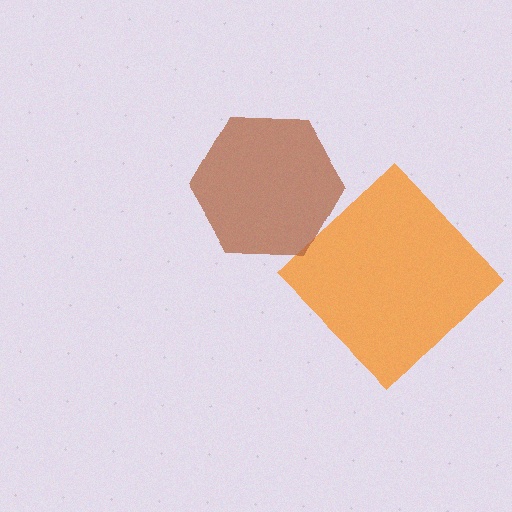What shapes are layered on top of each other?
The layered shapes are: an orange diamond, a brown hexagon.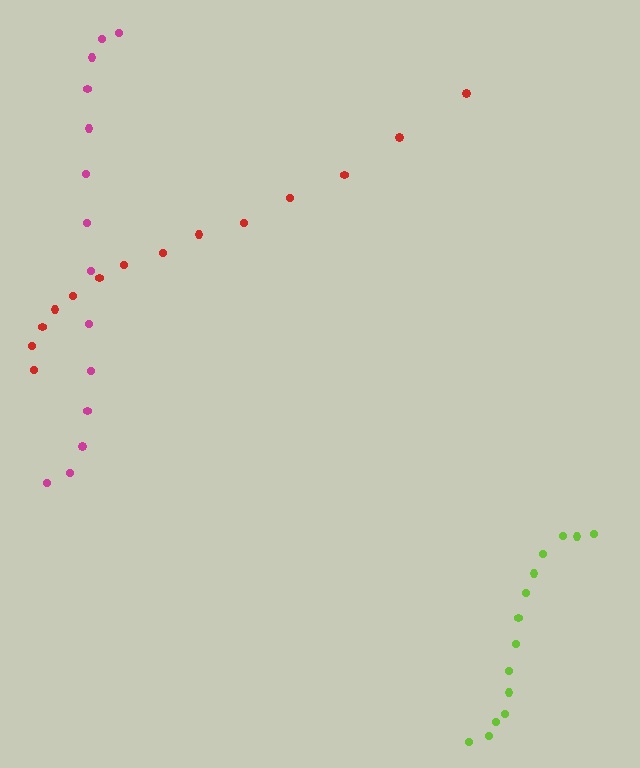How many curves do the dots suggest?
There are 3 distinct paths.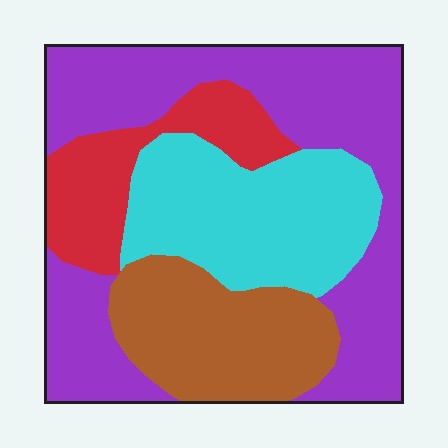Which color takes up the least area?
Red, at roughly 15%.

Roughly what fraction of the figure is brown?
Brown covers 20% of the figure.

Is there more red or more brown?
Brown.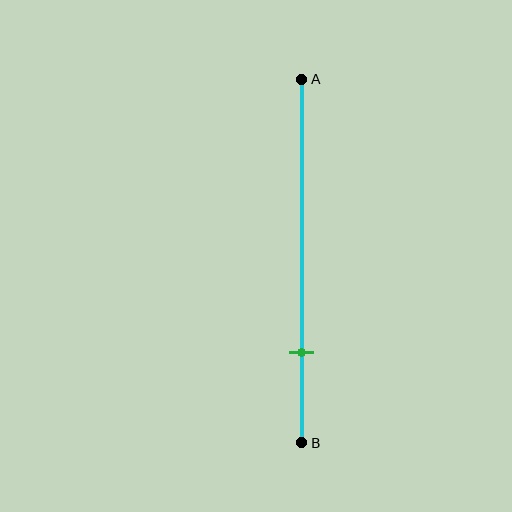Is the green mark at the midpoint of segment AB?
No, the mark is at about 75% from A, not at the 50% midpoint.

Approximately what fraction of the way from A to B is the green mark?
The green mark is approximately 75% of the way from A to B.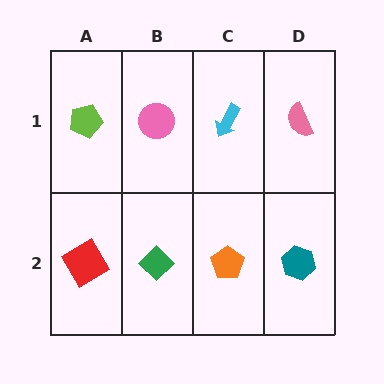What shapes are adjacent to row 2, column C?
A cyan arrow (row 1, column C), a green diamond (row 2, column B), a teal hexagon (row 2, column D).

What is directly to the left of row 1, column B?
A lime pentagon.